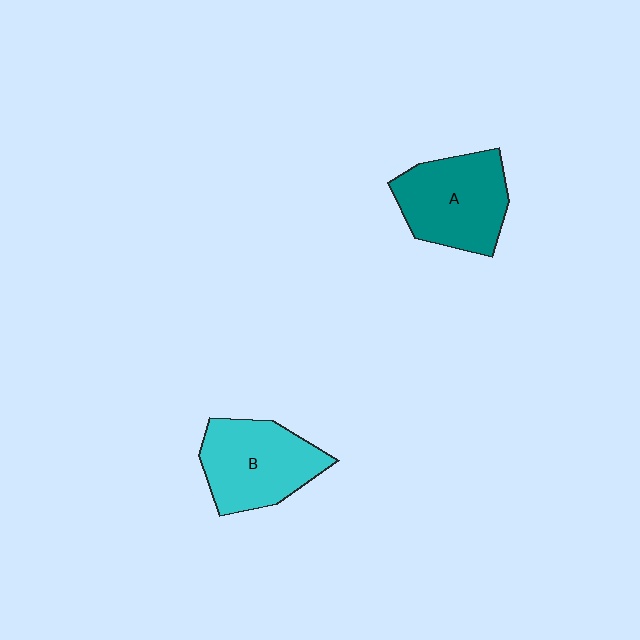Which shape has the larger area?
Shape A (teal).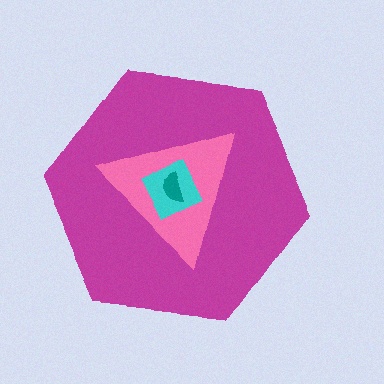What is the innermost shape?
The teal semicircle.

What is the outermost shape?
The magenta hexagon.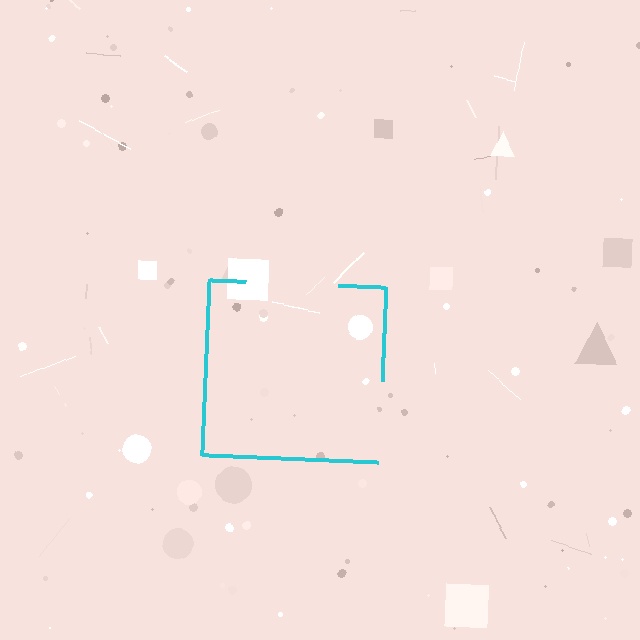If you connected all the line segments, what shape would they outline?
They would outline a square.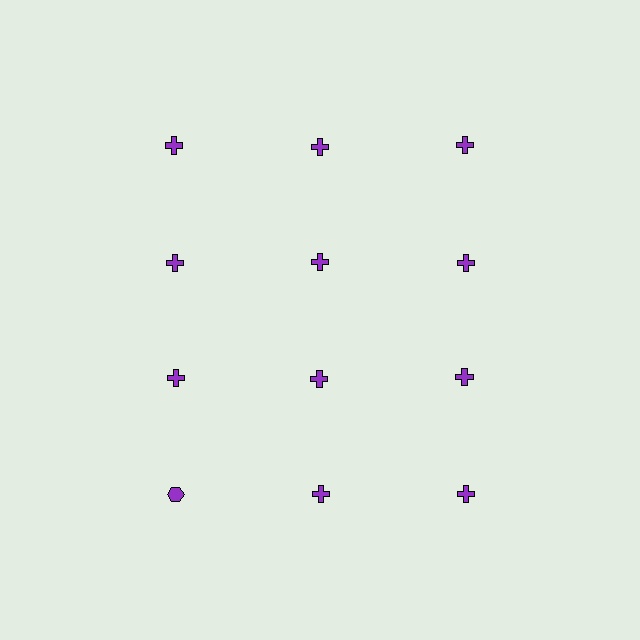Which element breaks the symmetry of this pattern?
The purple hexagon in the fourth row, leftmost column breaks the symmetry. All other shapes are purple crosses.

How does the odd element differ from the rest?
It has a different shape: hexagon instead of cross.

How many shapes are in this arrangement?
There are 12 shapes arranged in a grid pattern.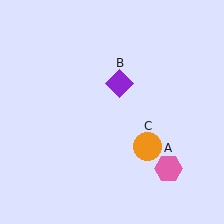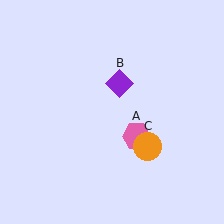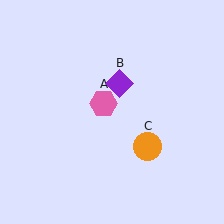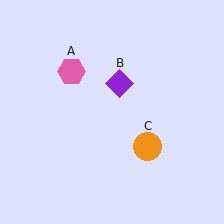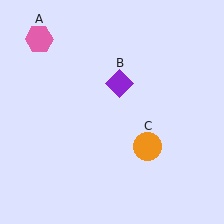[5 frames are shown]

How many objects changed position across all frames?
1 object changed position: pink hexagon (object A).